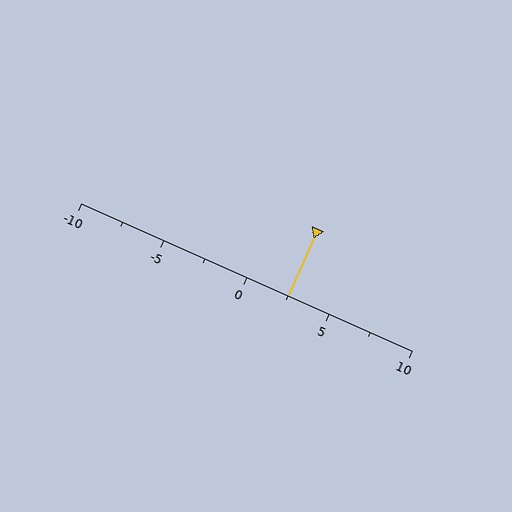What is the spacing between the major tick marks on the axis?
The major ticks are spaced 5 apart.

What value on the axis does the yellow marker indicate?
The marker indicates approximately 2.5.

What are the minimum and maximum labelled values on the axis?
The axis runs from -10 to 10.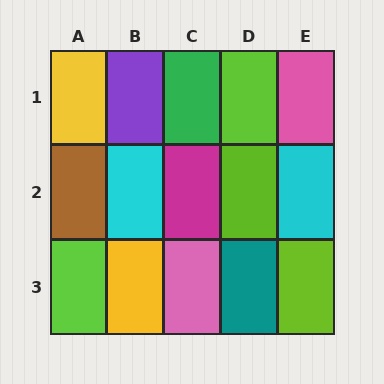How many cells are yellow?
2 cells are yellow.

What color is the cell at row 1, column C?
Green.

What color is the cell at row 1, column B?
Purple.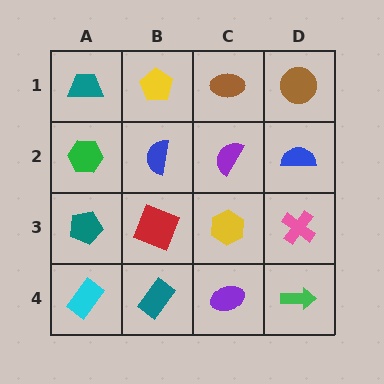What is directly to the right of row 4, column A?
A teal rectangle.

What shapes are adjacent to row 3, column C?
A purple semicircle (row 2, column C), a purple ellipse (row 4, column C), a red square (row 3, column B), a pink cross (row 3, column D).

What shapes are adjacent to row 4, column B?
A red square (row 3, column B), a cyan rectangle (row 4, column A), a purple ellipse (row 4, column C).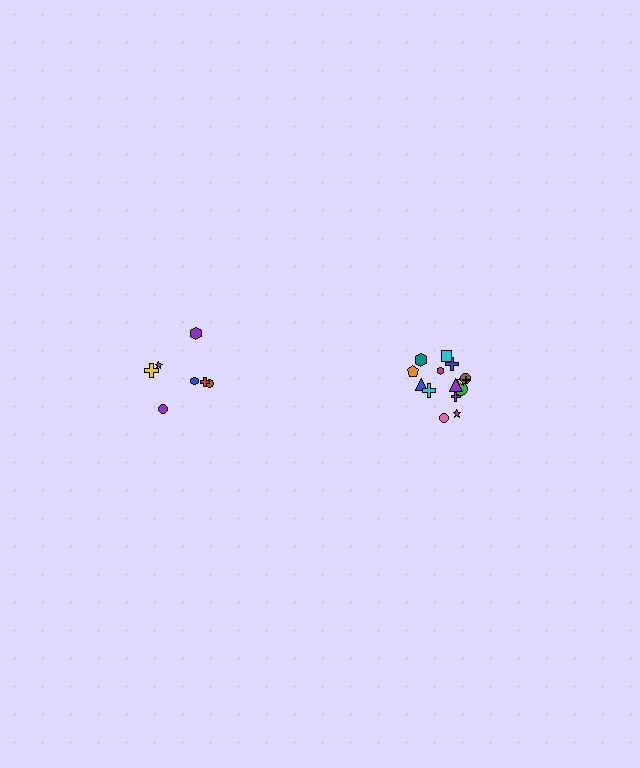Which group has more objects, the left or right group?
The right group.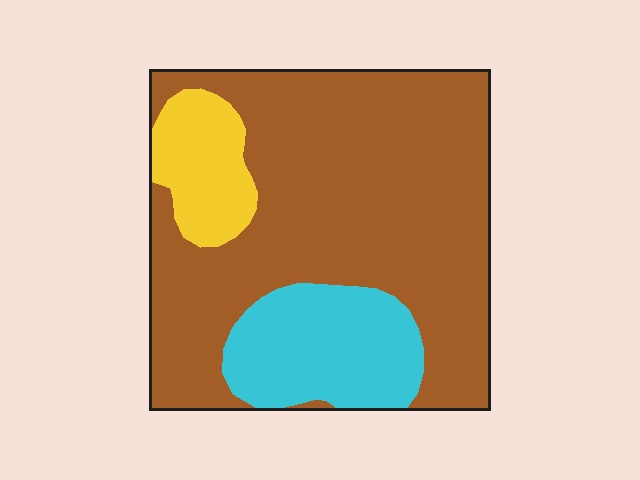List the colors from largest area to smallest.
From largest to smallest: brown, cyan, yellow.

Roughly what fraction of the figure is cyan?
Cyan covers about 20% of the figure.